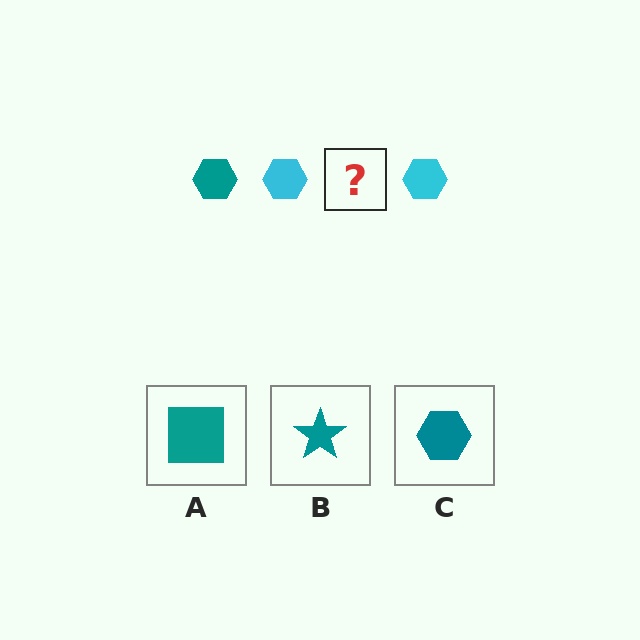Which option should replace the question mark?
Option C.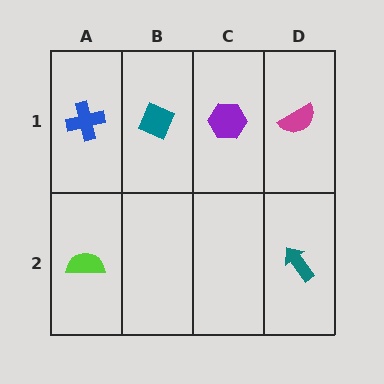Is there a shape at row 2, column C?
No, that cell is empty.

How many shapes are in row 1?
4 shapes.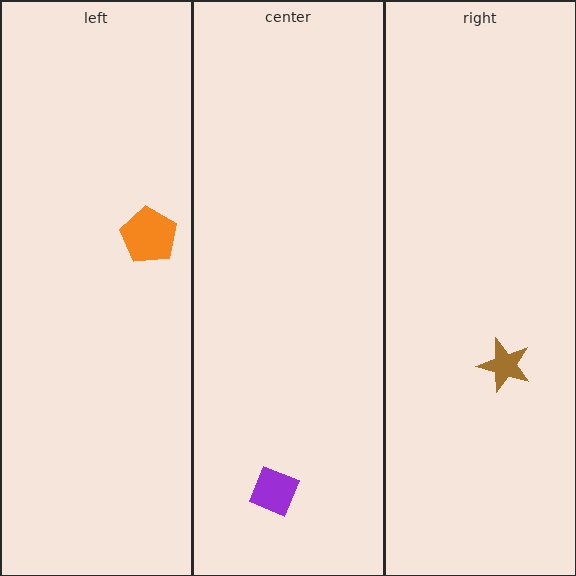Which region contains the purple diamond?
The center region.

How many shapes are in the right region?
1.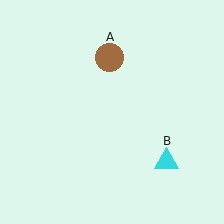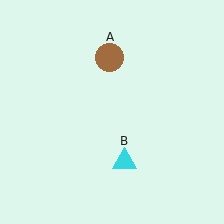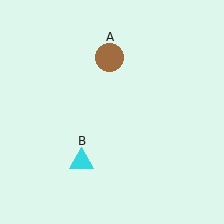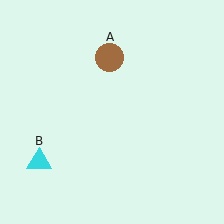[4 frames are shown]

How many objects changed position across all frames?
1 object changed position: cyan triangle (object B).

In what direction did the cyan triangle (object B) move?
The cyan triangle (object B) moved left.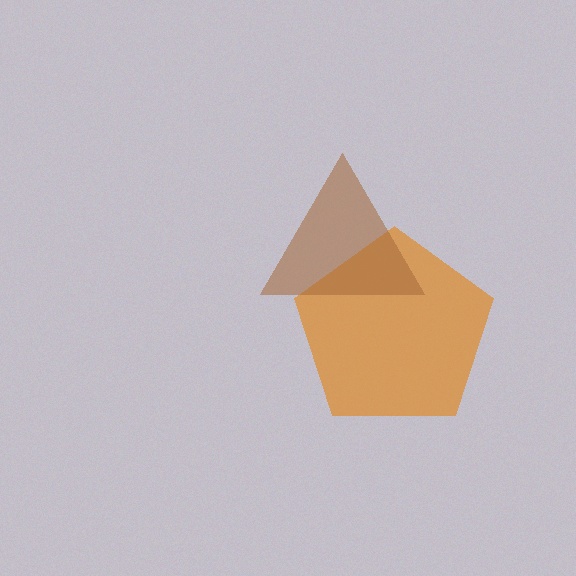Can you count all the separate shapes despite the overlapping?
Yes, there are 2 separate shapes.